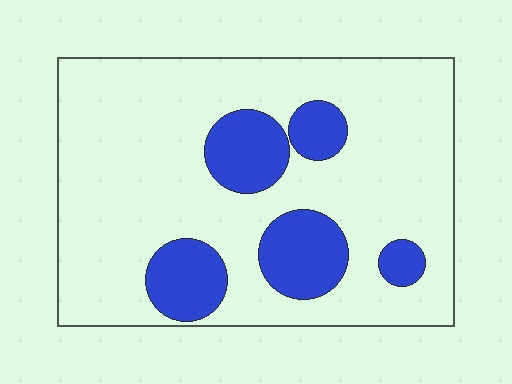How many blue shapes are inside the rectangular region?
5.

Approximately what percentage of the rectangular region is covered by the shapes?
Approximately 20%.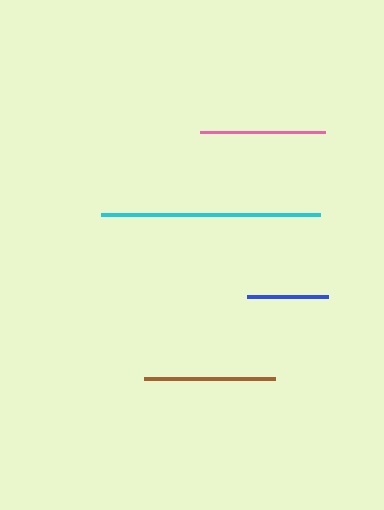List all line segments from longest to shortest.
From longest to shortest: cyan, brown, pink, blue.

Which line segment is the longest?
The cyan line is the longest at approximately 220 pixels.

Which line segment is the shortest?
The blue line is the shortest at approximately 81 pixels.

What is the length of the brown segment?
The brown segment is approximately 131 pixels long.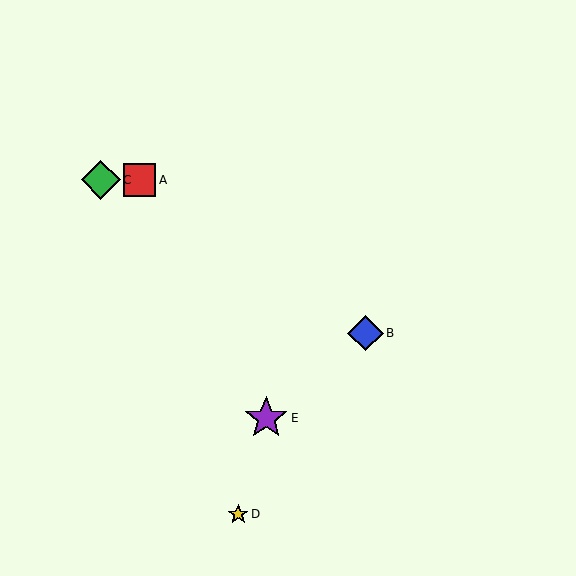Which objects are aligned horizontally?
Objects A, C are aligned horizontally.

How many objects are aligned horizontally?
2 objects (A, C) are aligned horizontally.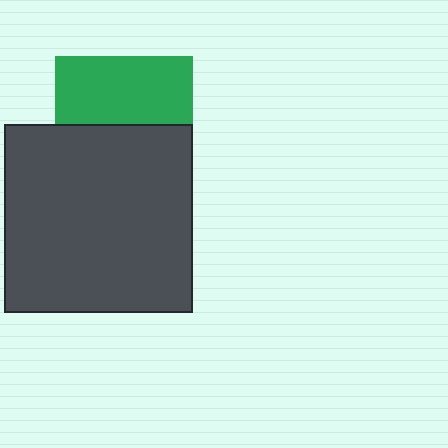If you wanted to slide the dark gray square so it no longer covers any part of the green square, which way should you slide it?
Slide it down — that is the most direct way to separate the two shapes.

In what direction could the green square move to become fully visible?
The green square could move up. That would shift it out from behind the dark gray square entirely.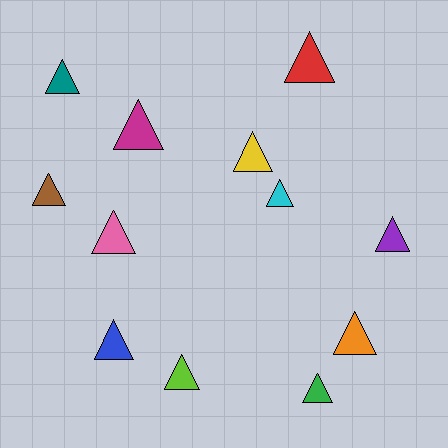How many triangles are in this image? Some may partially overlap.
There are 12 triangles.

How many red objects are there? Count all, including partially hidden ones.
There is 1 red object.